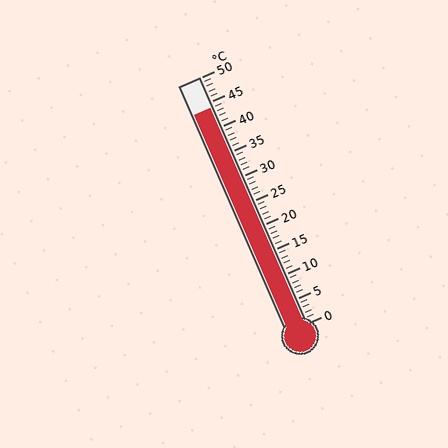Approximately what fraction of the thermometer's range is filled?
The thermometer is filled to approximately 90% of its range.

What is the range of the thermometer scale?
The thermometer scale ranges from 0°C to 50°C.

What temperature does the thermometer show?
The thermometer shows approximately 44°C.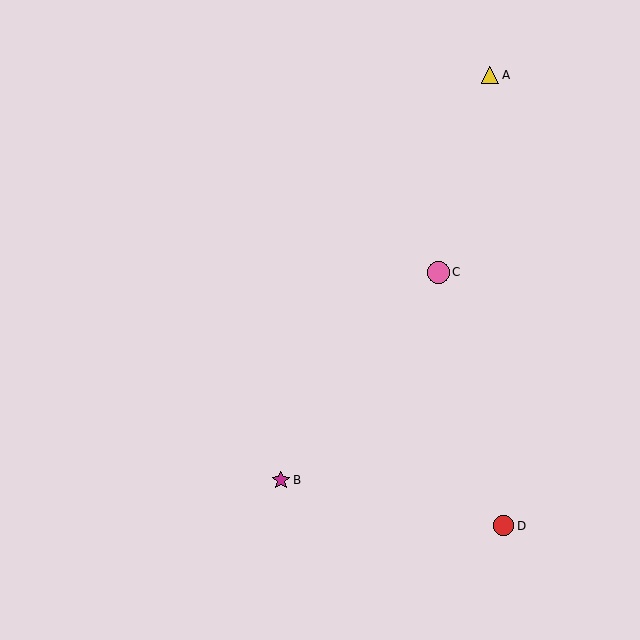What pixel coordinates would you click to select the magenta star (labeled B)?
Click at (281, 480) to select the magenta star B.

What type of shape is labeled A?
Shape A is a yellow triangle.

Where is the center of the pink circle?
The center of the pink circle is at (438, 272).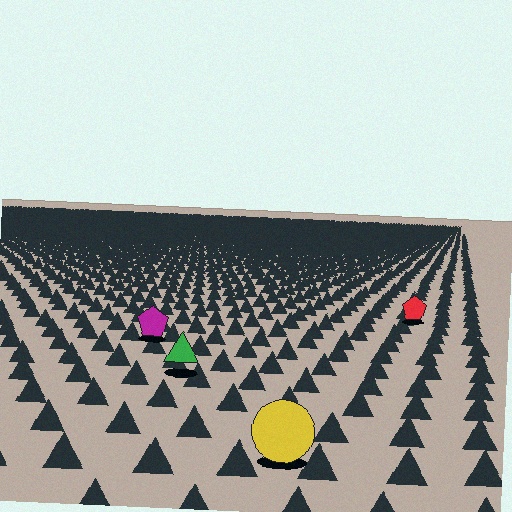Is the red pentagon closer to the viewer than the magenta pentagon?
No. The magenta pentagon is closer — you can tell from the texture gradient: the ground texture is coarser near it.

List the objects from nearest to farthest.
From nearest to farthest: the yellow circle, the green triangle, the magenta pentagon, the red pentagon.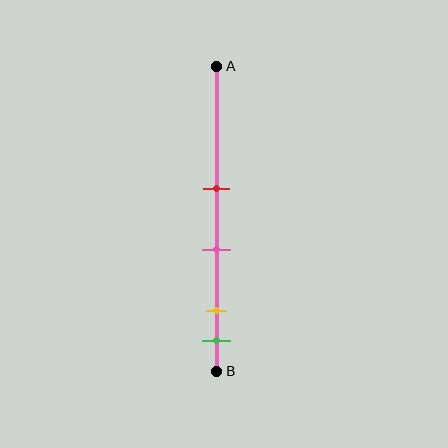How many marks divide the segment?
There are 4 marks dividing the segment.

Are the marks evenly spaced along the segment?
No, the marks are not evenly spaced.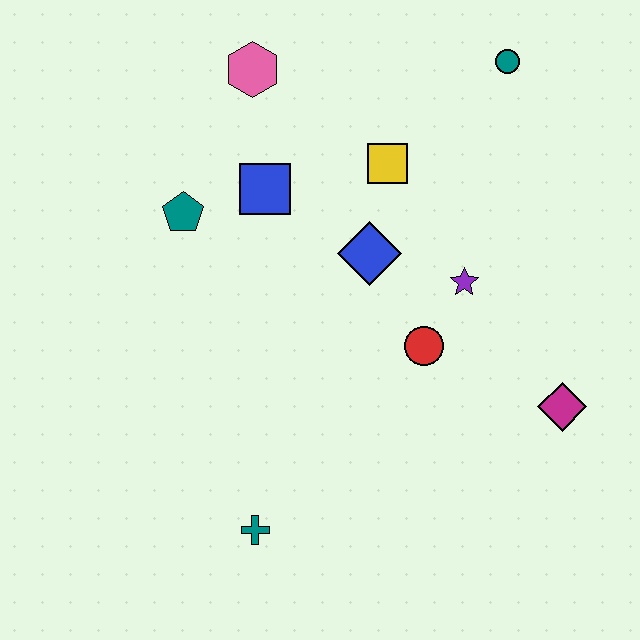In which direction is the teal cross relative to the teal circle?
The teal cross is below the teal circle.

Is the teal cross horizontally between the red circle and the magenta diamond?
No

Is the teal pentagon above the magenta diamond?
Yes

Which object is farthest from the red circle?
The pink hexagon is farthest from the red circle.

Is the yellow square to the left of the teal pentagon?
No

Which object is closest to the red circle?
The purple star is closest to the red circle.